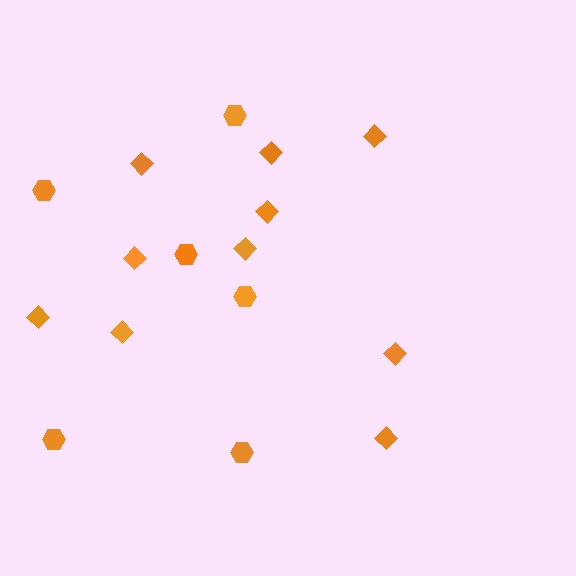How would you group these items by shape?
There are 2 groups: one group of diamonds (10) and one group of hexagons (6).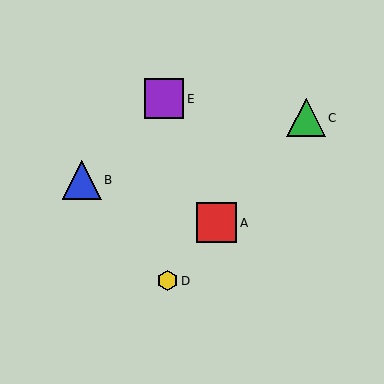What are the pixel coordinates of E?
Object E is at (164, 99).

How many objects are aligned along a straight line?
3 objects (A, C, D) are aligned along a straight line.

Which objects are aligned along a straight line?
Objects A, C, D are aligned along a straight line.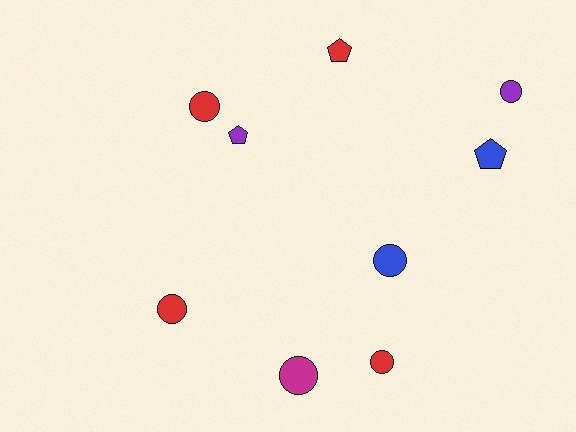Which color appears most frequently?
Red, with 4 objects.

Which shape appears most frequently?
Circle, with 6 objects.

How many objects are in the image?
There are 9 objects.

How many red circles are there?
There are 3 red circles.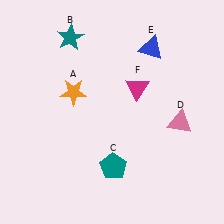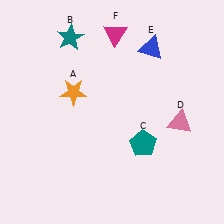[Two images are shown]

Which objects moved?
The objects that moved are: the teal pentagon (C), the magenta triangle (F).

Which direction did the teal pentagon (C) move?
The teal pentagon (C) moved right.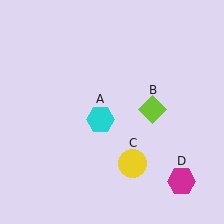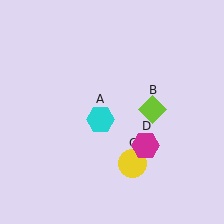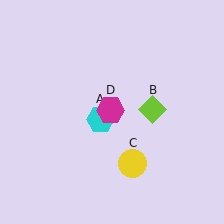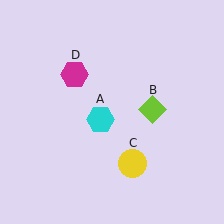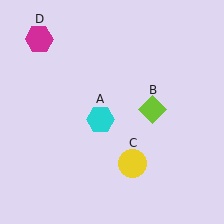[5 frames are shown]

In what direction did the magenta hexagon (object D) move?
The magenta hexagon (object D) moved up and to the left.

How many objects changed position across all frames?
1 object changed position: magenta hexagon (object D).